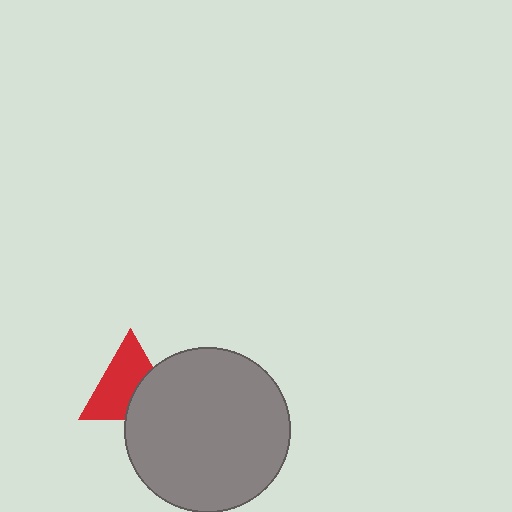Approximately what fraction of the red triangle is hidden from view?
Roughly 36% of the red triangle is hidden behind the gray circle.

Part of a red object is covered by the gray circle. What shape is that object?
It is a triangle.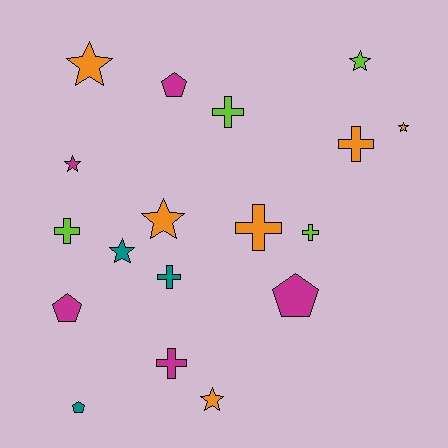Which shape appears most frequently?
Star, with 7 objects.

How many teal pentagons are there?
There is 1 teal pentagon.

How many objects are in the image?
There are 18 objects.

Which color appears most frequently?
Orange, with 6 objects.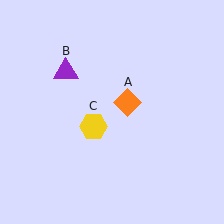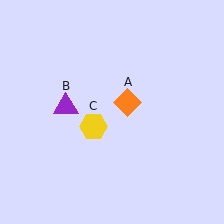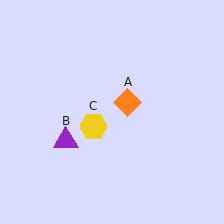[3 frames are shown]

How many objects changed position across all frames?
1 object changed position: purple triangle (object B).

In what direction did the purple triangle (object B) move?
The purple triangle (object B) moved down.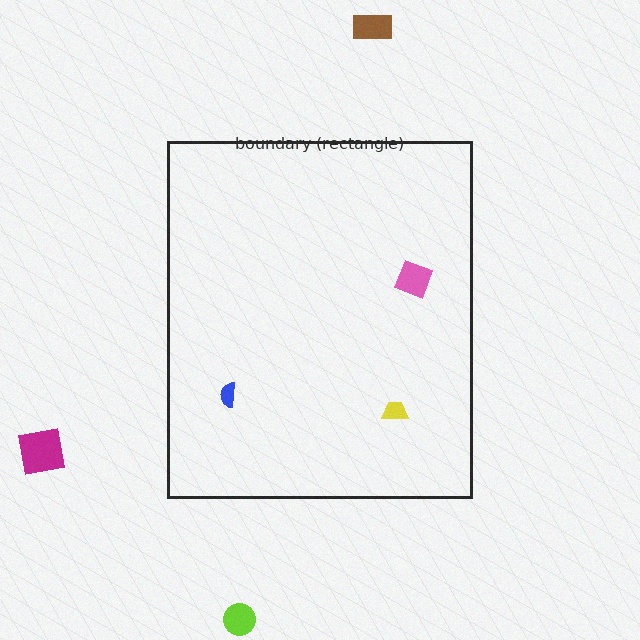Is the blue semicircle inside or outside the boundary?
Inside.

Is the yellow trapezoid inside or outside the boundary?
Inside.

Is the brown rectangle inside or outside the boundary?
Outside.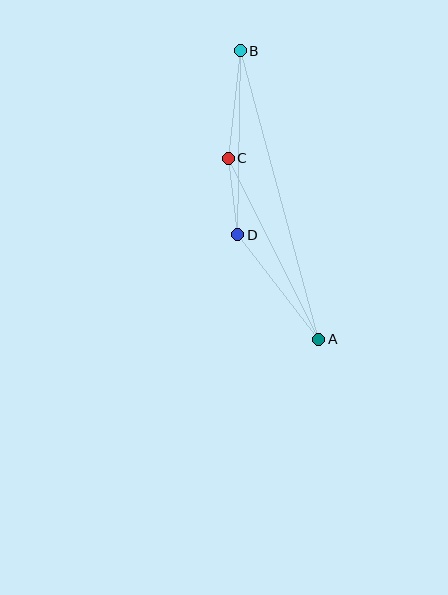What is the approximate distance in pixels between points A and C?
The distance between A and C is approximately 203 pixels.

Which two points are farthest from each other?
Points A and B are farthest from each other.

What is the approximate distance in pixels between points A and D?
The distance between A and D is approximately 133 pixels.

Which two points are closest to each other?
Points C and D are closest to each other.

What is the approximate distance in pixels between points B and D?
The distance between B and D is approximately 184 pixels.